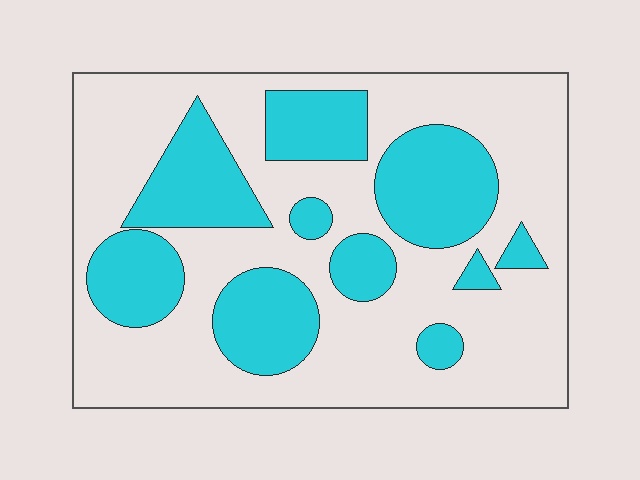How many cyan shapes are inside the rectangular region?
10.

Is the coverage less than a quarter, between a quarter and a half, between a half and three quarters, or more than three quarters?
Between a quarter and a half.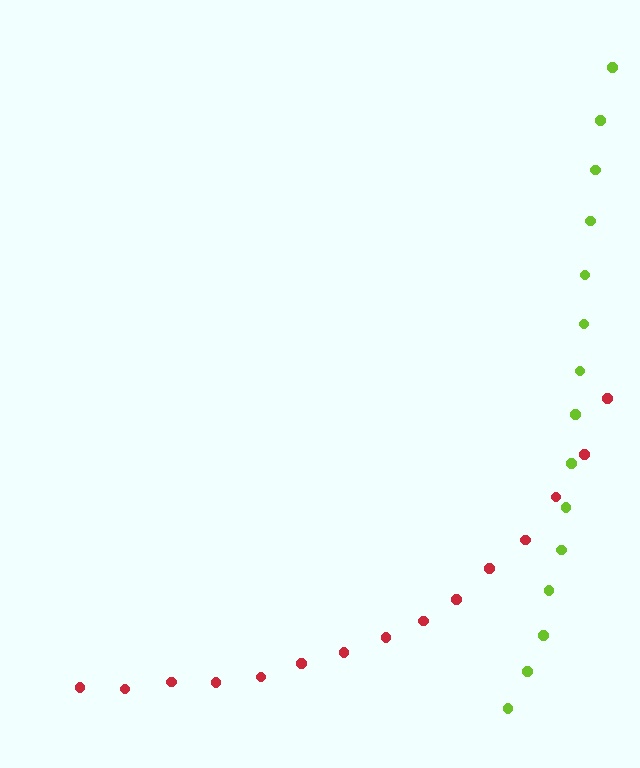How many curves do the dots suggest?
There are 2 distinct paths.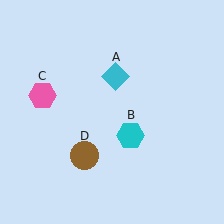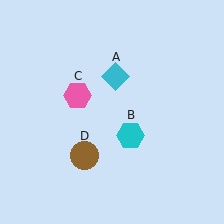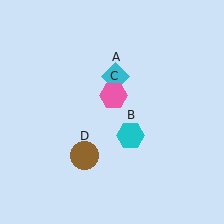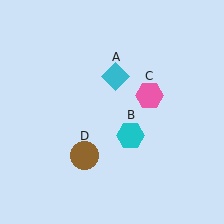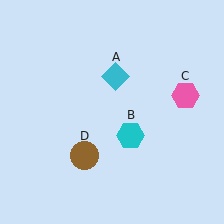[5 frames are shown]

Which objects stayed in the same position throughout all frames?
Cyan diamond (object A) and cyan hexagon (object B) and brown circle (object D) remained stationary.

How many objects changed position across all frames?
1 object changed position: pink hexagon (object C).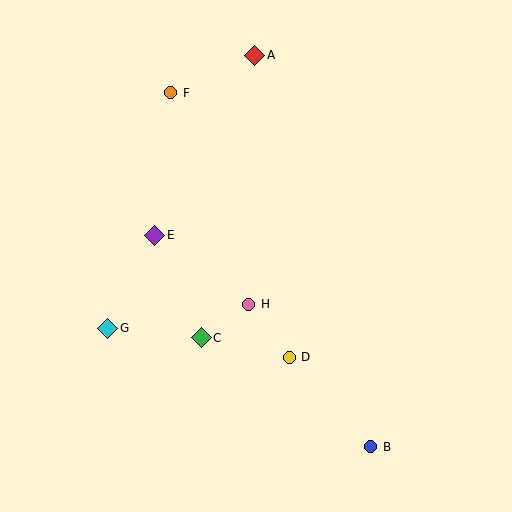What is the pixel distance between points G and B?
The distance between G and B is 288 pixels.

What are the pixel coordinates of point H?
Point H is at (249, 304).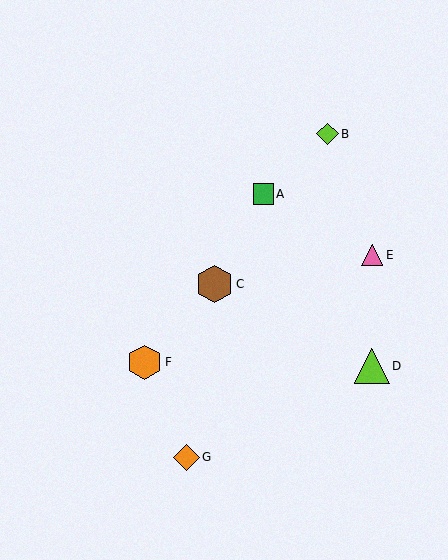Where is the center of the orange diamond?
The center of the orange diamond is at (186, 457).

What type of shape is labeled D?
Shape D is a lime triangle.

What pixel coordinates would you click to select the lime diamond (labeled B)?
Click at (328, 134) to select the lime diamond B.